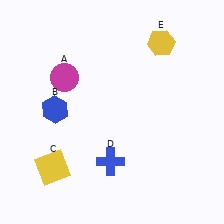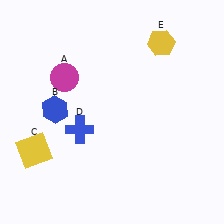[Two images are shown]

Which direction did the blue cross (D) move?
The blue cross (D) moved up.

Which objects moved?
The objects that moved are: the yellow square (C), the blue cross (D).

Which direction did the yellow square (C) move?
The yellow square (C) moved left.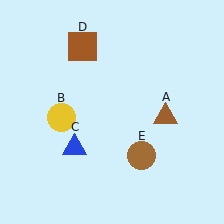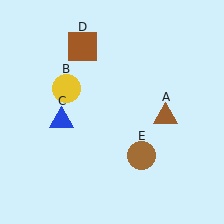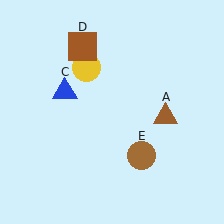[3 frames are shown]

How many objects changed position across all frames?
2 objects changed position: yellow circle (object B), blue triangle (object C).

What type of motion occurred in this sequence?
The yellow circle (object B), blue triangle (object C) rotated clockwise around the center of the scene.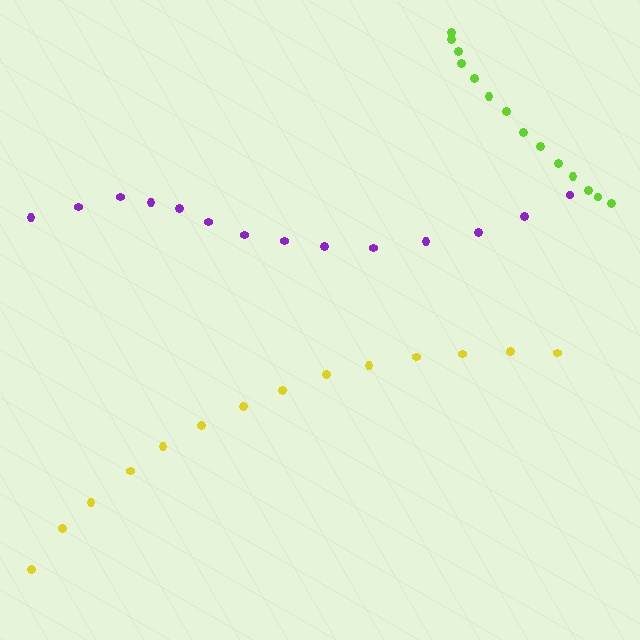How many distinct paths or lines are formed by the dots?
There are 3 distinct paths.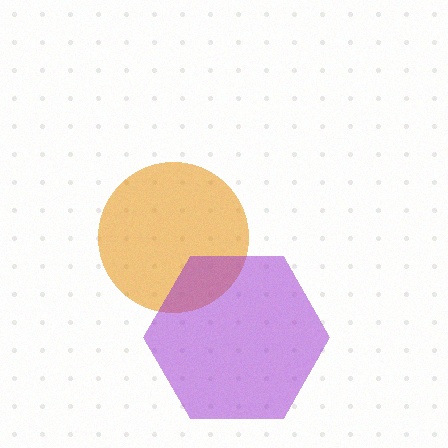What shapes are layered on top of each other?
The layered shapes are: an orange circle, a purple hexagon.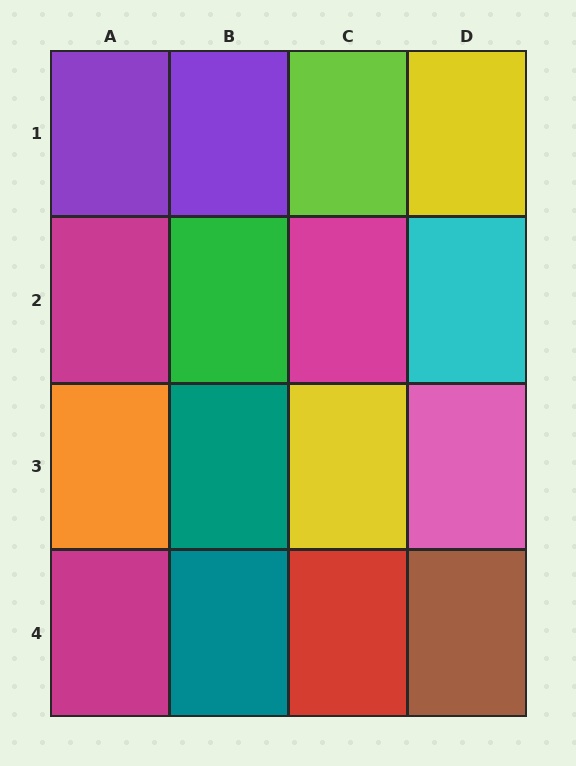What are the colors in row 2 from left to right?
Magenta, green, magenta, cyan.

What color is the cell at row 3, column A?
Orange.